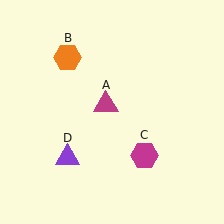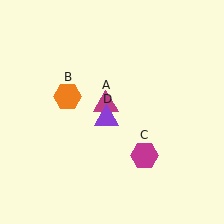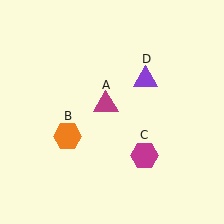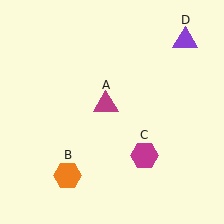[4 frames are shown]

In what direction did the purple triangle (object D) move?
The purple triangle (object D) moved up and to the right.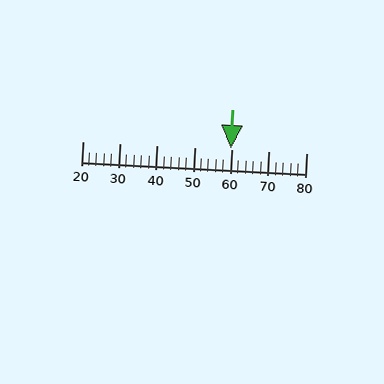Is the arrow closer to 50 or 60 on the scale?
The arrow is closer to 60.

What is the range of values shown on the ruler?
The ruler shows values from 20 to 80.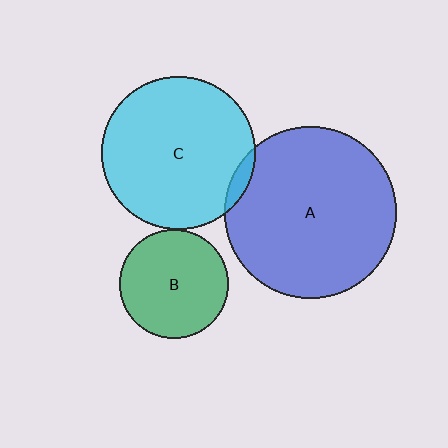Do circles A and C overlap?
Yes.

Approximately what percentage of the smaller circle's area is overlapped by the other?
Approximately 5%.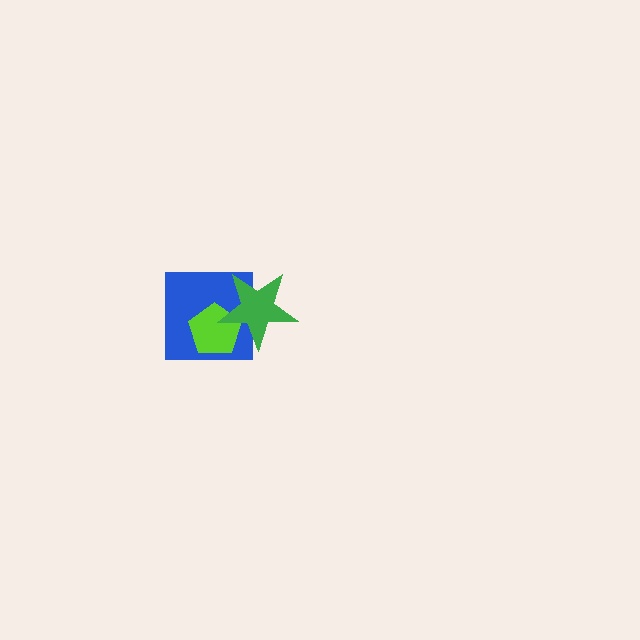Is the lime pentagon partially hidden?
Yes, it is partially covered by another shape.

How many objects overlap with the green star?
2 objects overlap with the green star.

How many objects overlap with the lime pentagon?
2 objects overlap with the lime pentagon.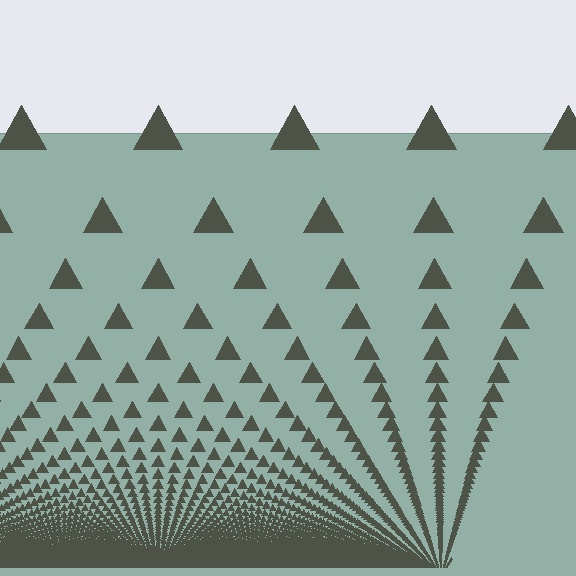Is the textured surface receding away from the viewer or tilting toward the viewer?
The surface appears to tilt toward the viewer. Texture elements get larger and sparser toward the top.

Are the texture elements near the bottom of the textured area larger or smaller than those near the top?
Smaller. The gradient is inverted — elements near the bottom are smaller and denser.